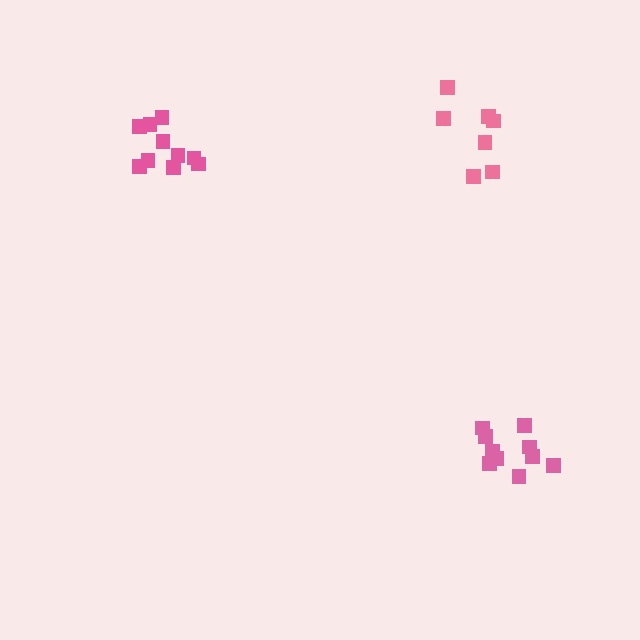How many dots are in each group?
Group 1: 10 dots, Group 2: 7 dots, Group 3: 10 dots (27 total).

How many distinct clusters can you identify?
There are 3 distinct clusters.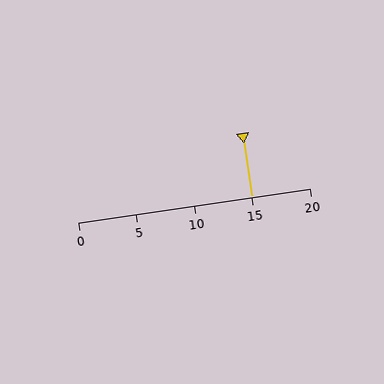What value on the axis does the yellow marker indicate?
The marker indicates approximately 15.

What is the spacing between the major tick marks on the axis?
The major ticks are spaced 5 apart.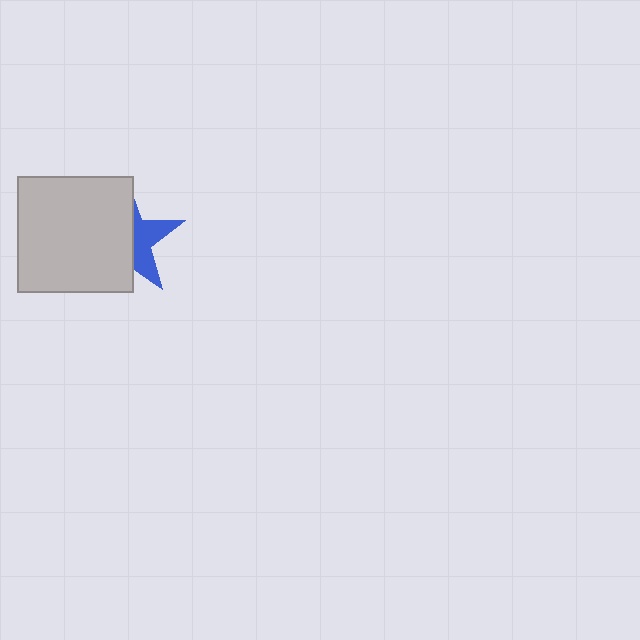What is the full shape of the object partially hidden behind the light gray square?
The partially hidden object is a blue star.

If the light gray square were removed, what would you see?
You would see the complete blue star.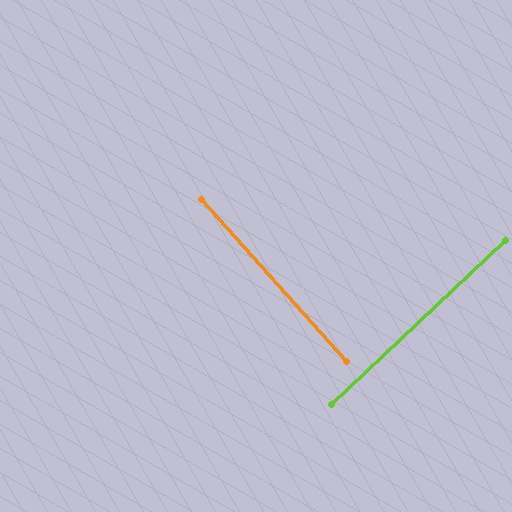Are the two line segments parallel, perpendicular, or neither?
Perpendicular — they meet at approximately 88°.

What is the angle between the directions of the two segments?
Approximately 88 degrees.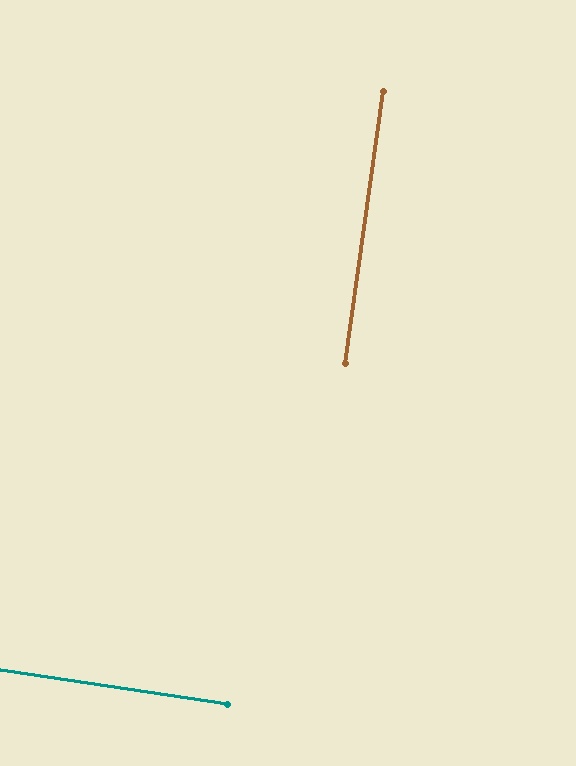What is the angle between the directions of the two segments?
Approximately 90 degrees.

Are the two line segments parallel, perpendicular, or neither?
Perpendicular — they meet at approximately 90°.